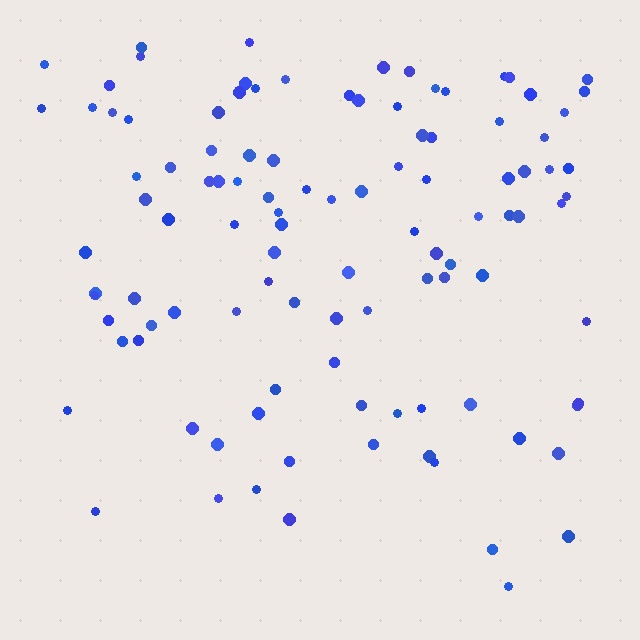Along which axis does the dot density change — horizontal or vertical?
Vertical.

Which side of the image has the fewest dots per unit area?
The bottom.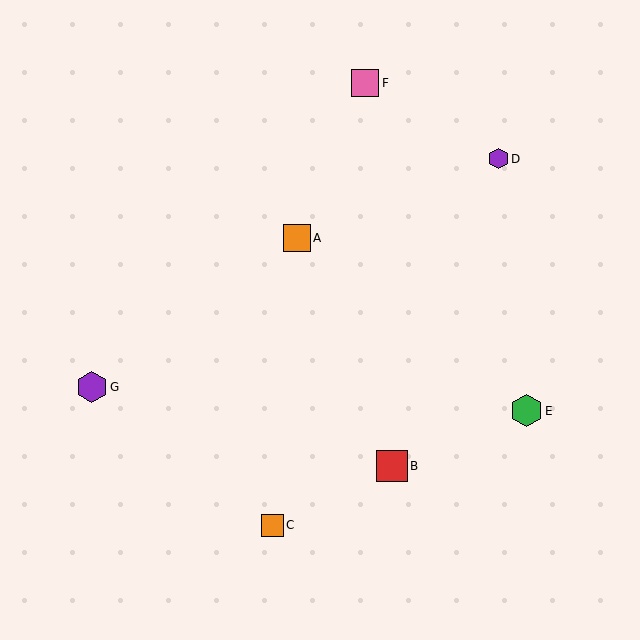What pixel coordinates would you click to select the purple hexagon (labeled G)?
Click at (92, 387) to select the purple hexagon G.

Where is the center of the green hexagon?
The center of the green hexagon is at (526, 411).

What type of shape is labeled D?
Shape D is a purple hexagon.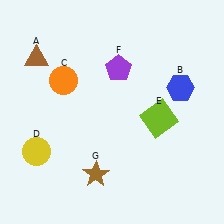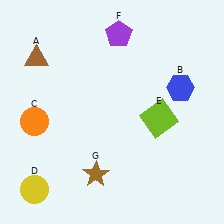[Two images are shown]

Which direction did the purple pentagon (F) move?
The purple pentagon (F) moved up.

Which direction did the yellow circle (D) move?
The yellow circle (D) moved down.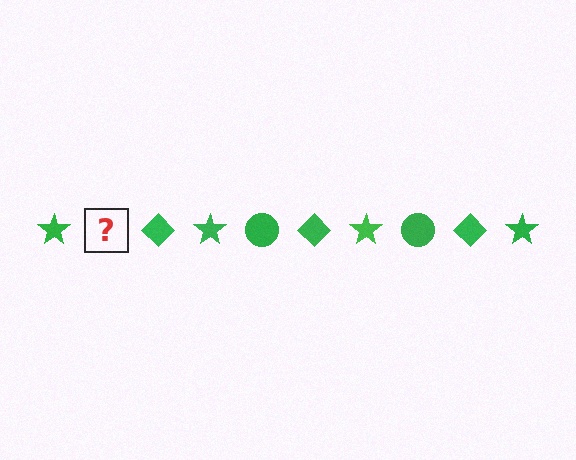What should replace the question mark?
The question mark should be replaced with a green circle.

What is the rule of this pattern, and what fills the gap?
The rule is that the pattern cycles through star, circle, diamond shapes in green. The gap should be filled with a green circle.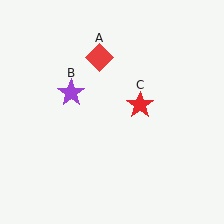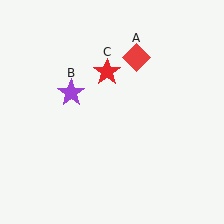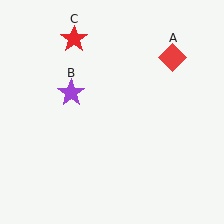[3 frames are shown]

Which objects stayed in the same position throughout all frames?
Purple star (object B) remained stationary.